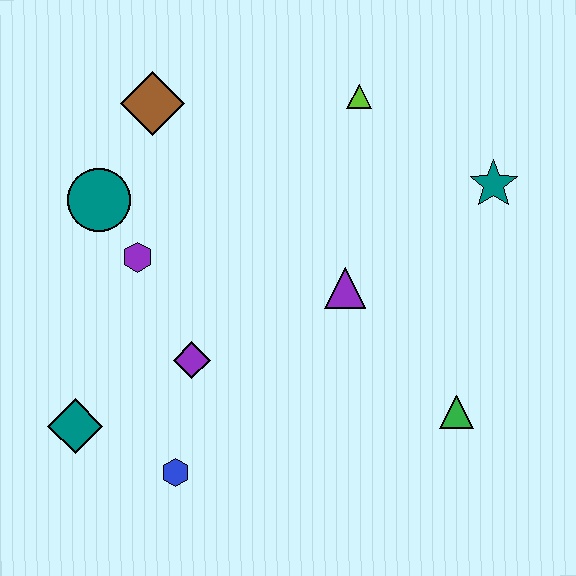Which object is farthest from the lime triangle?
The teal diamond is farthest from the lime triangle.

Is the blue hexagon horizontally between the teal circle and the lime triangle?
Yes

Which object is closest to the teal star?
The lime triangle is closest to the teal star.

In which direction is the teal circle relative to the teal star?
The teal circle is to the left of the teal star.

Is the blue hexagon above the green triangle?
No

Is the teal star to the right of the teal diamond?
Yes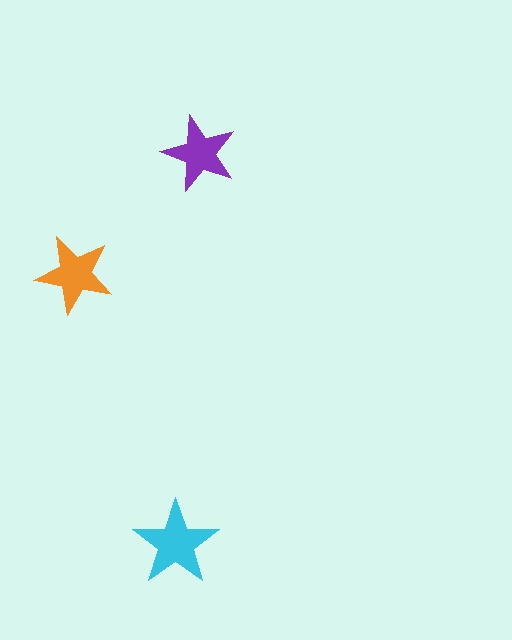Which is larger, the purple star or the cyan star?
The cyan one.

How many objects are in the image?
There are 3 objects in the image.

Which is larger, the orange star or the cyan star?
The cyan one.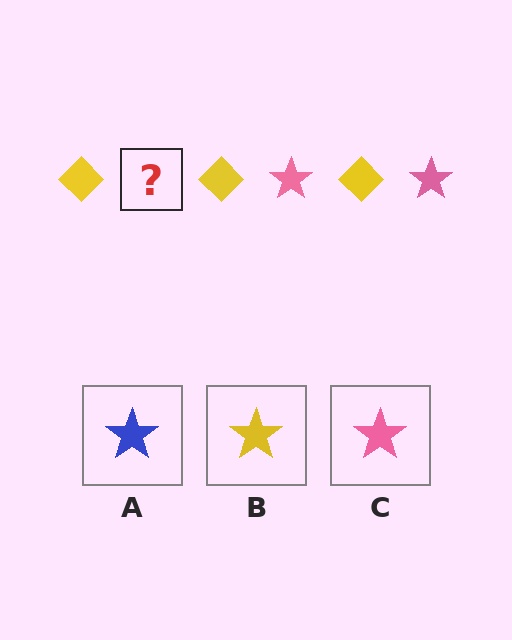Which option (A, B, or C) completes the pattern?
C.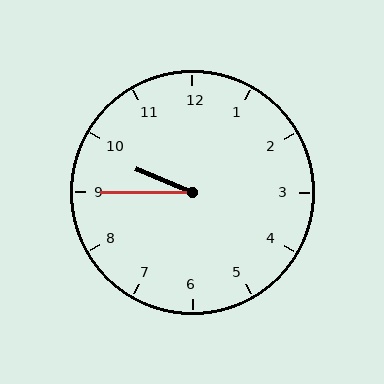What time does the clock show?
9:45.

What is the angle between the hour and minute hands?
Approximately 22 degrees.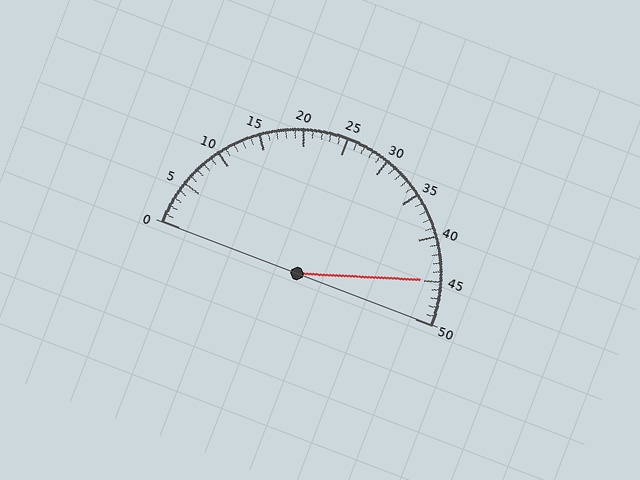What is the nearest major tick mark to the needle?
The nearest major tick mark is 45.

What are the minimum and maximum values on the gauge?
The gauge ranges from 0 to 50.